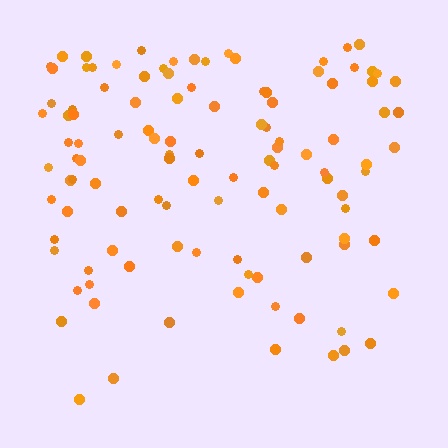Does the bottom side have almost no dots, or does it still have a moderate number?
Still a moderate number, just noticeably fewer than the top.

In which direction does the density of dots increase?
From bottom to top, with the top side densest.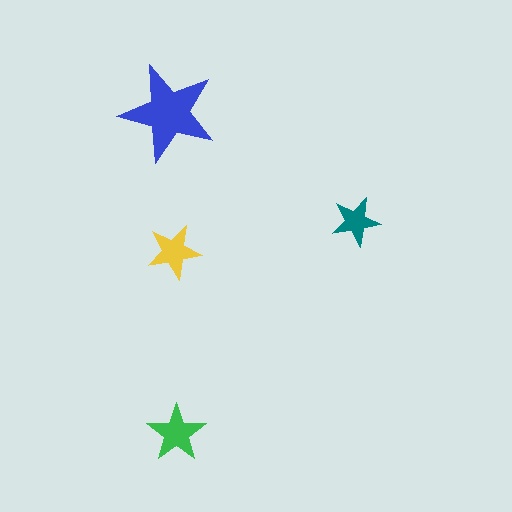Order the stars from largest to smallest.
the blue one, the green one, the yellow one, the teal one.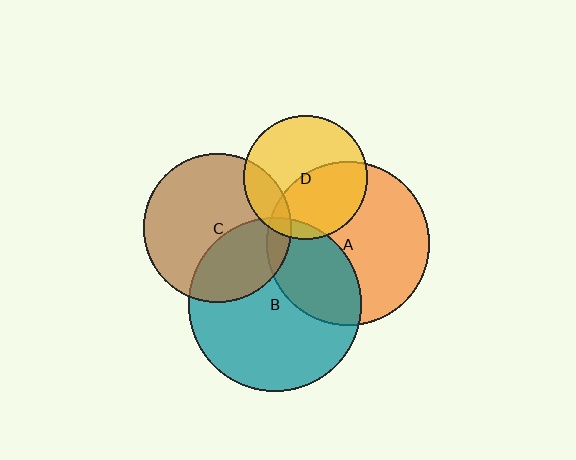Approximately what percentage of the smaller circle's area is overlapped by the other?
Approximately 20%.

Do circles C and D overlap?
Yes.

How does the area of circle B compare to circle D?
Approximately 2.0 times.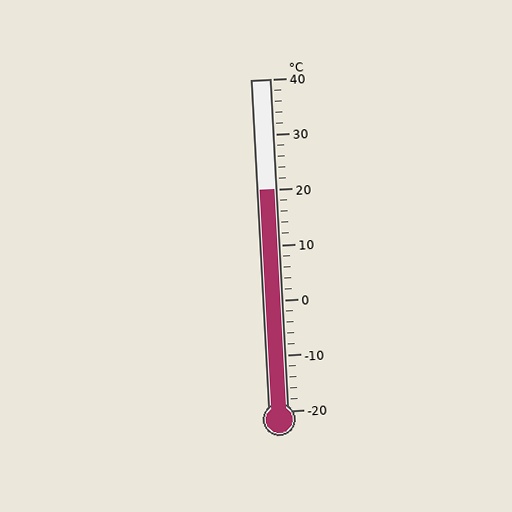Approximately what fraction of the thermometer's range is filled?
The thermometer is filled to approximately 65% of its range.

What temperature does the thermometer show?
The thermometer shows approximately 20°C.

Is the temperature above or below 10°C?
The temperature is above 10°C.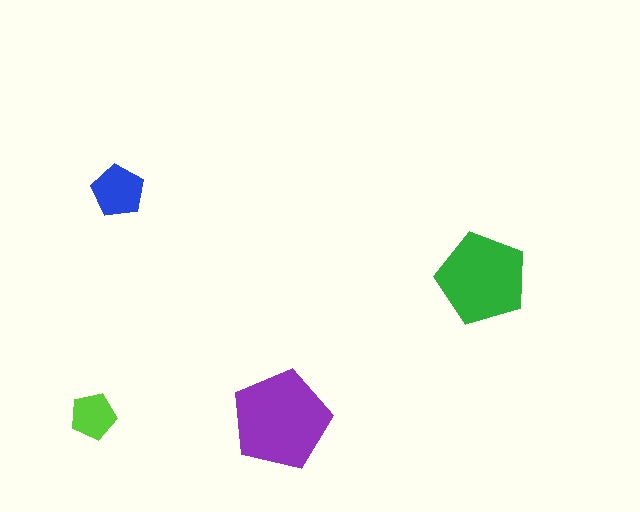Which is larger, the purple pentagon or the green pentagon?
The purple one.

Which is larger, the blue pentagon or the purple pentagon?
The purple one.